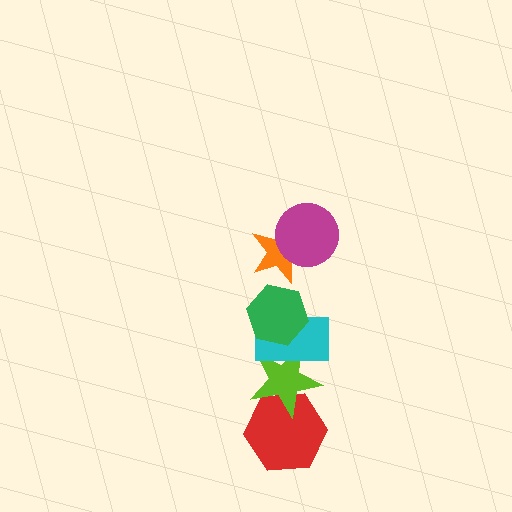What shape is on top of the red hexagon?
The lime star is on top of the red hexagon.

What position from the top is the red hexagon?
The red hexagon is 6th from the top.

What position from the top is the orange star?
The orange star is 2nd from the top.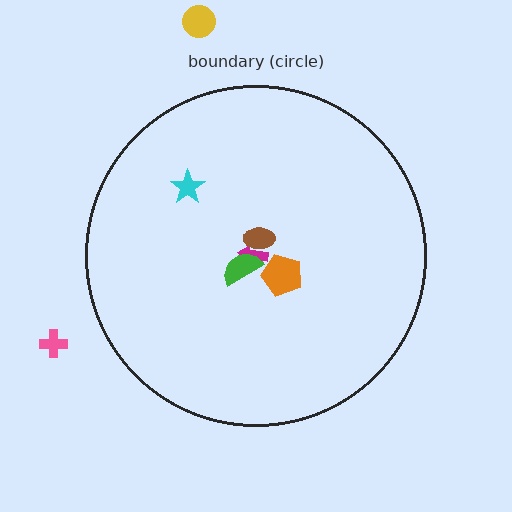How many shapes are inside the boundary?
5 inside, 2 outside.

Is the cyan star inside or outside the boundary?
Inside.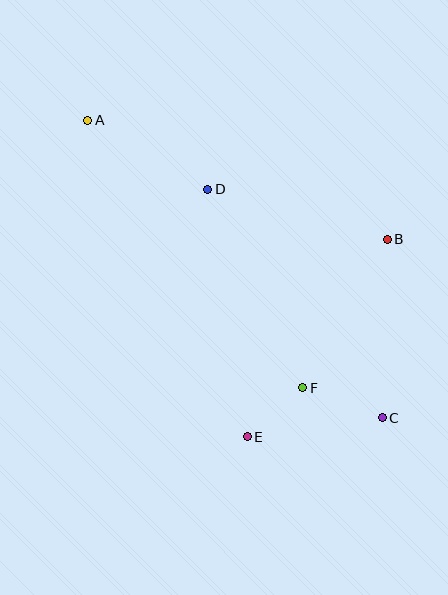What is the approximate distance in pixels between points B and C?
The distance between B and C is approximately 179 pixels.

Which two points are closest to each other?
Points E and F are closest to each other.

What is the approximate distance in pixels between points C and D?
The distance between C and D is approximately 288 pixels.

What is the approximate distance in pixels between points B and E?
The distance between B and E is approximately 242 pixels.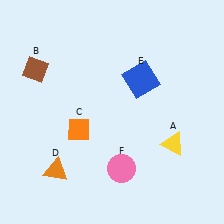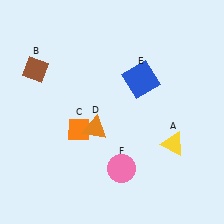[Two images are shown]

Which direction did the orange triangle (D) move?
The orange triangle (D) moved up.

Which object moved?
The orange triangle (D) moved up.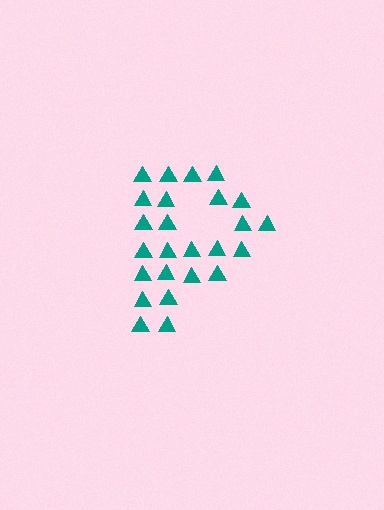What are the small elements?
The small elements are triangles.